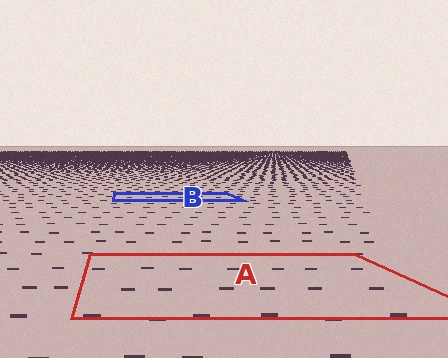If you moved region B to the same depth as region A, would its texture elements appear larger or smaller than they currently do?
They would appear larger. At a closer depth, the same texture elements are projected at a bigger on-screen size.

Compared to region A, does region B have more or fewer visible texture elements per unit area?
Region B has more texture elements per unit area — they are packed more densely because it is farther away.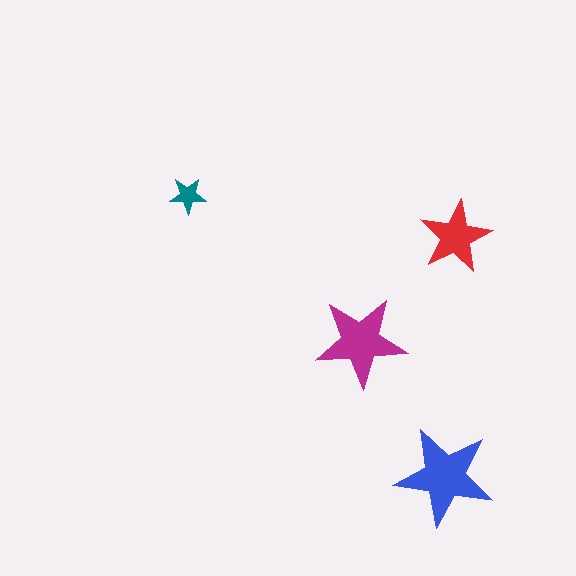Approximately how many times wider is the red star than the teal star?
About 2 times wider.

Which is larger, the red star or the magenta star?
The magenta one.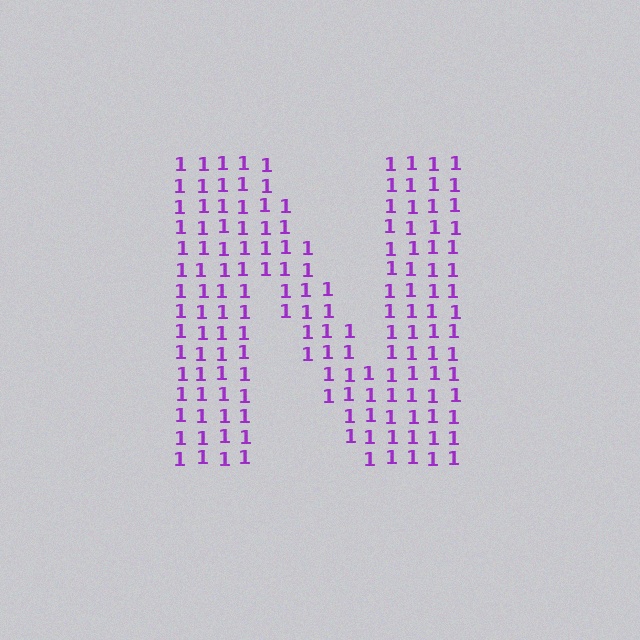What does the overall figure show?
The overall figure shows the letter N.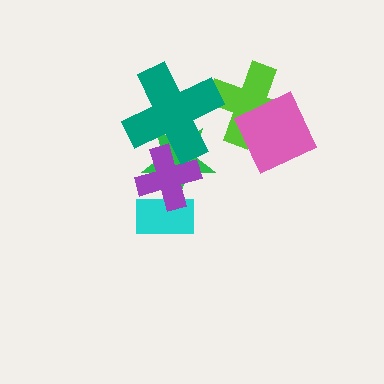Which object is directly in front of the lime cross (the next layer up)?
The pink diamond is directly in front of the lime cross.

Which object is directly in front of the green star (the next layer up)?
The purple cross is directly in front of the green star.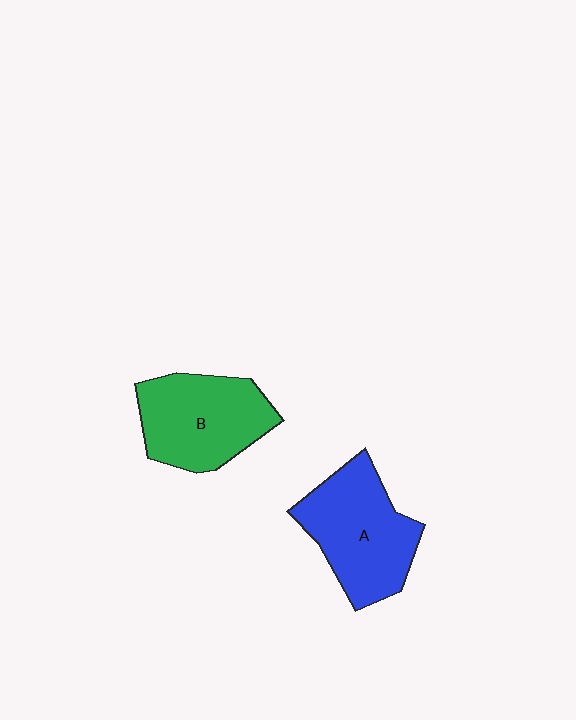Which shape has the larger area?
Shape A (blue).